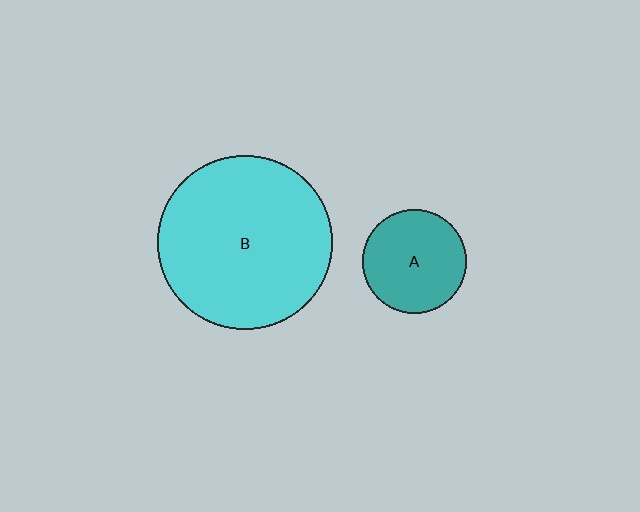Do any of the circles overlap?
No, none of the circles overlap.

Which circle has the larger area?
Circle B (cyan).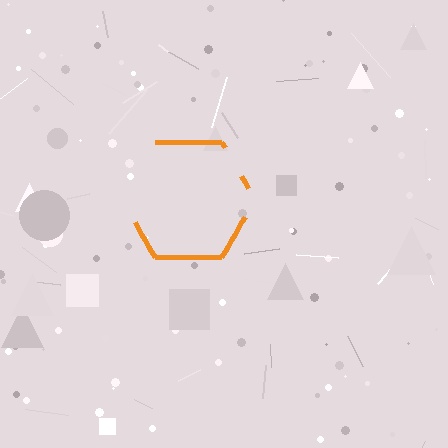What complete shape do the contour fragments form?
The contour fragments form a hexagon.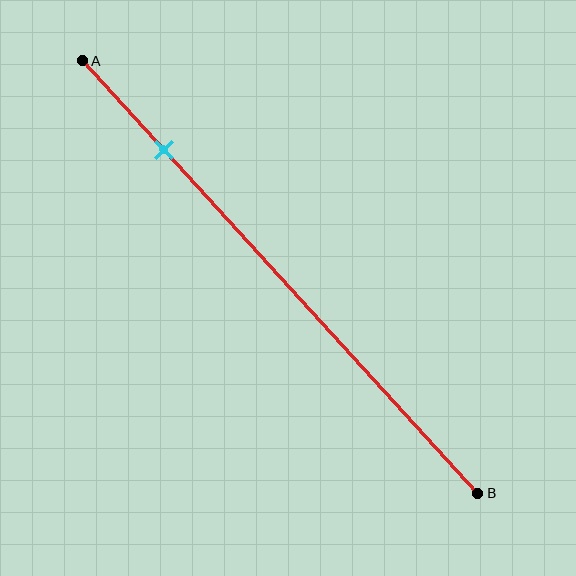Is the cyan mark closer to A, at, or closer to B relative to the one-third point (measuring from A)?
The cyan mark is closer to point A than the one-third point of segment AB.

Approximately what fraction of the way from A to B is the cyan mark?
The cyan mark is approximately 20% of the way from A to B.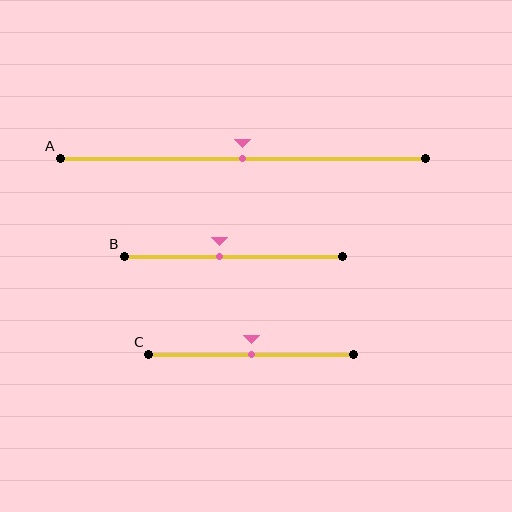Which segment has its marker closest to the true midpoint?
Segment A has its marker closest to the true midpoint.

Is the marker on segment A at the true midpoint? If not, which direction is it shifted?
Yes, the marker on segment A is at the true midpoint.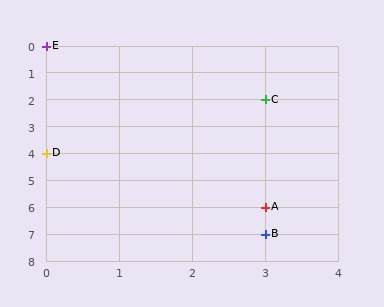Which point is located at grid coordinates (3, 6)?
Point A is at (3, 6).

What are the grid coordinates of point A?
Point A is at grid coordinates (3, 6).